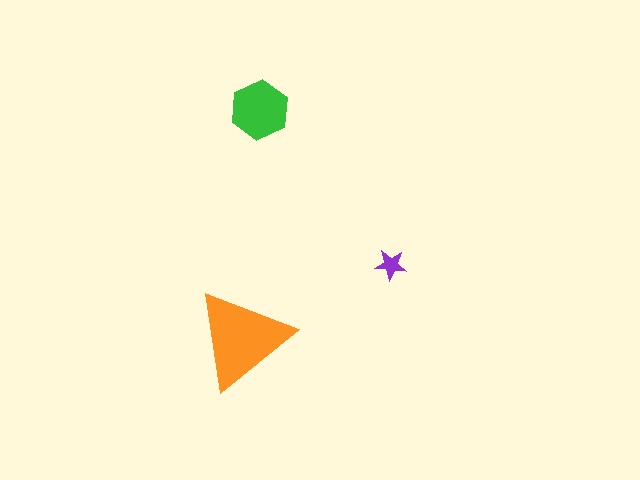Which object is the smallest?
The purple star.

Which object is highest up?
The green hexagon is topmost.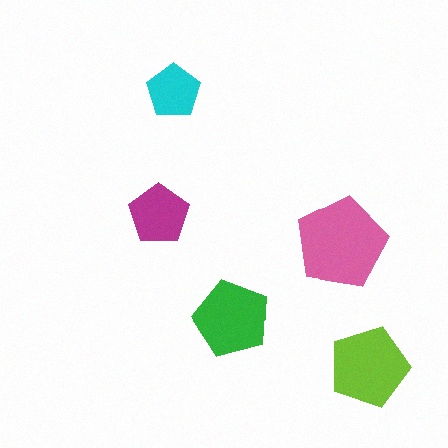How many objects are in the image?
There are 5 objects in the image.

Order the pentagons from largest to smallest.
the pink one, the lime one, the green one, the magenta one, the cyan one.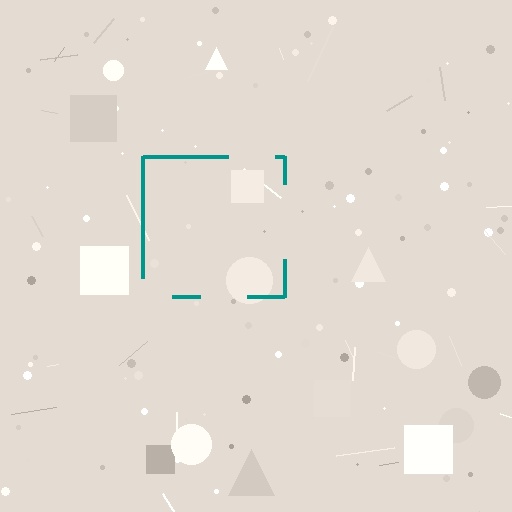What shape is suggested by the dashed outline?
The dashed outline suggests a square.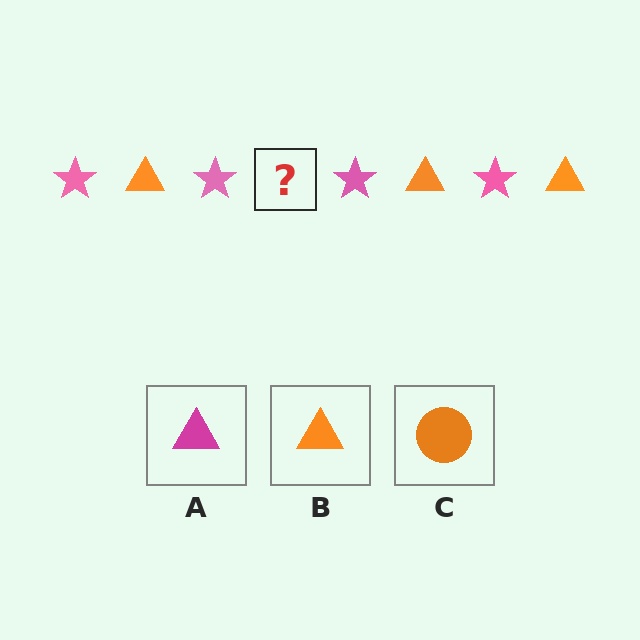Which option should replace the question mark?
Option B.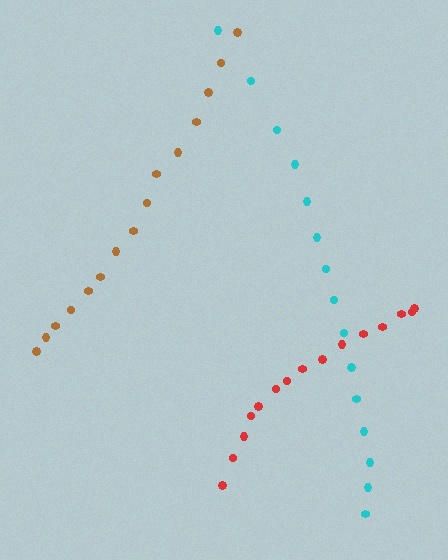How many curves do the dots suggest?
There are 3 distinct paths.